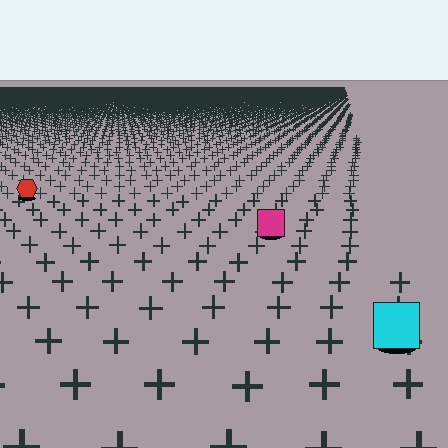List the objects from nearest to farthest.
From nearest to farthest: the cyan square, the magenta square, the red hexagon.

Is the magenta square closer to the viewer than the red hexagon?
Yes. The magenta square is closer — you can tell from the texture gradient: the ground texture is coarser near it.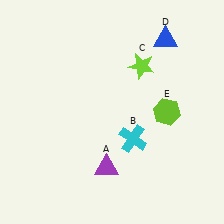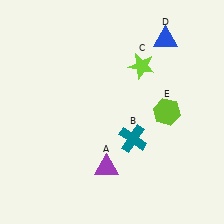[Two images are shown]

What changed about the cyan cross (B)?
In Image 1, B is cyan. In Image 2, it changed to teal.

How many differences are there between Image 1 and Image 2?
There is 1 difference between the two images.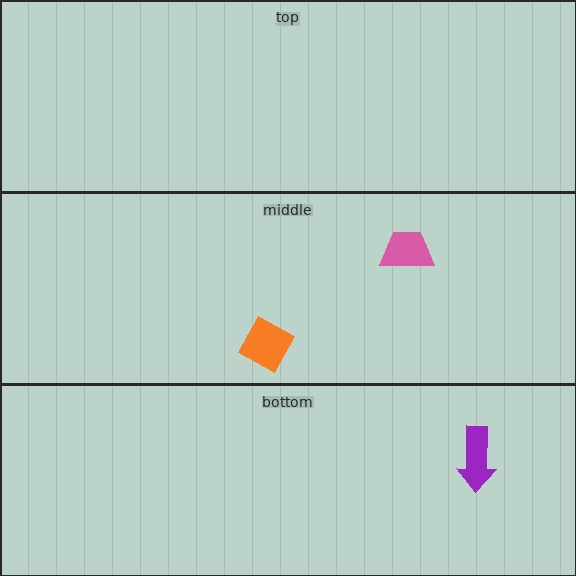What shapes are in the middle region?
The orange square, the pink trapezoid.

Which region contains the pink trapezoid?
The middle region.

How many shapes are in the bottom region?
1.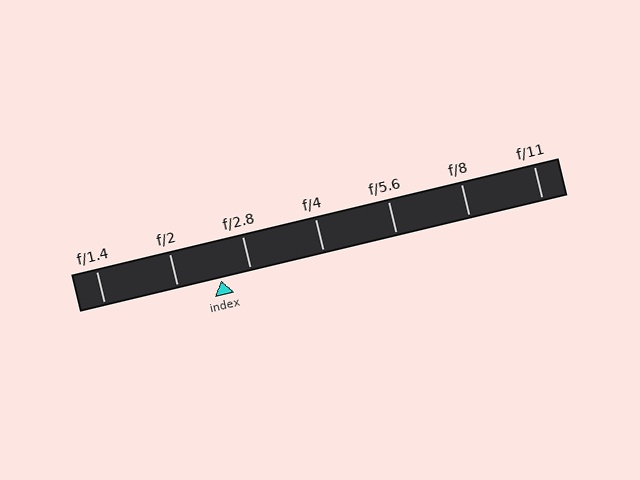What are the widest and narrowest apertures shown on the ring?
The widest aperture shown is f/1.4 and the narrowest is f/11.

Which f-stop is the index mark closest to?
The index mark is closest to f/2.8.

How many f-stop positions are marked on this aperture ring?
There are 7 f-stop positions marked.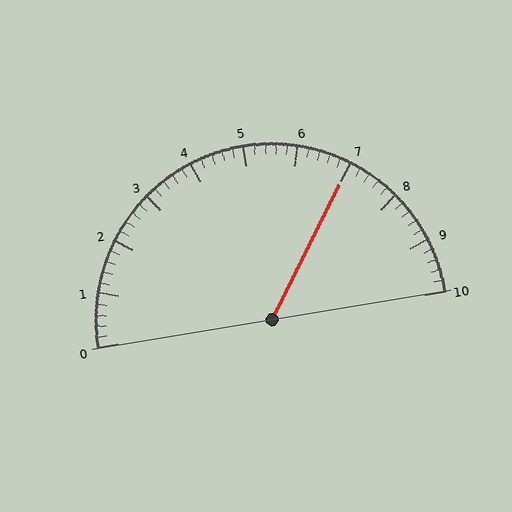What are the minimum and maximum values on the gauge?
The gauge ranges from 0 to 10.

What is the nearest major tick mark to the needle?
The nearest major tick mark is 7.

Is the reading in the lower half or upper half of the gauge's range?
The reading is in the upper half of the range (0 to 10).